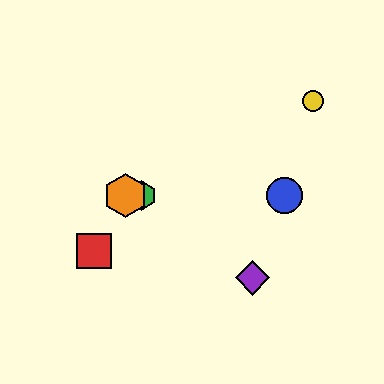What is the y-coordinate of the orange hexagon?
The orange hexagon is at y≈196.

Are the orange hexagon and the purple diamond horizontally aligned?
No, the orange hexagon is at y≈196 and the purple diamond is at y≈278.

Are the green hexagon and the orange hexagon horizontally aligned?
Yes, both are at y≈196.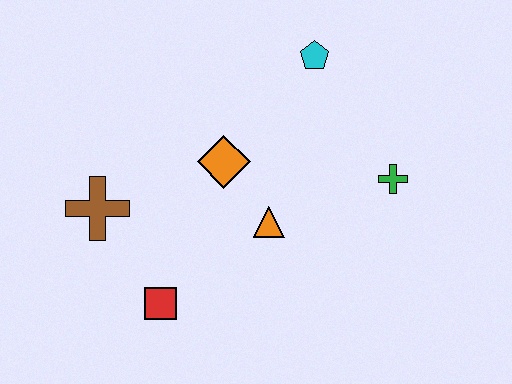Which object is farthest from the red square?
The cyan pentagon is farthest from the red square.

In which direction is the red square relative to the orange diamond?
The red square is below the orange diamond.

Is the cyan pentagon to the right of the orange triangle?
Yes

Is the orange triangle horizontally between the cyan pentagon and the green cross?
No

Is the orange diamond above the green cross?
Yes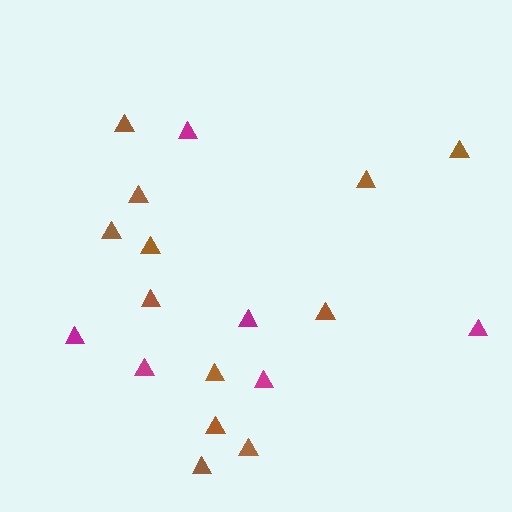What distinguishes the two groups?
There are 2 groups: one group of brown triangles (12) and one group of magenta triangles (6).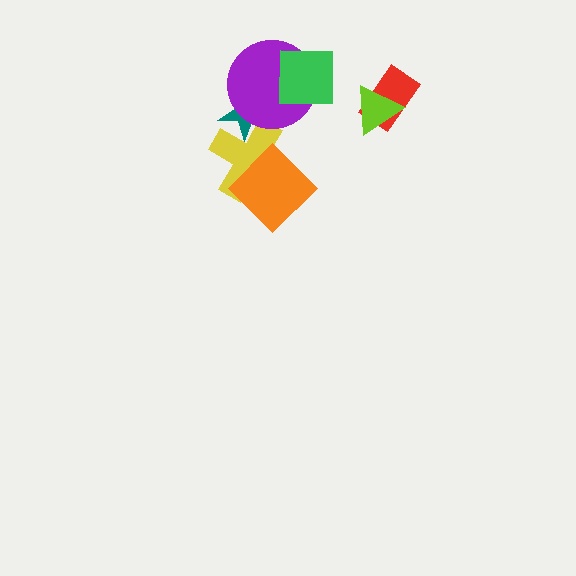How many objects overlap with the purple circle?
2 objects overlap with the purple circle.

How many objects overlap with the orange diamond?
1 object overlaps with the orange diamond.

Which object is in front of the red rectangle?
The lime triangle is in front of the red rectangle.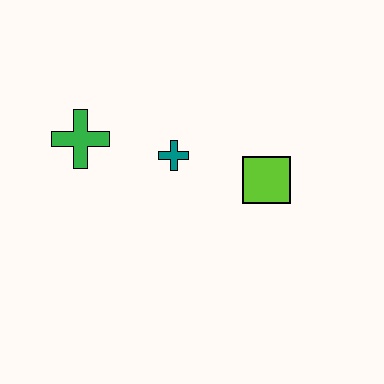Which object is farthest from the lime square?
The green cross is farthest from the lime square.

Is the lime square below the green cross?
Yes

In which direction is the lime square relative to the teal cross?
The lime square is to the right of the teal cross.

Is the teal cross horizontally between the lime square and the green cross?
Yes